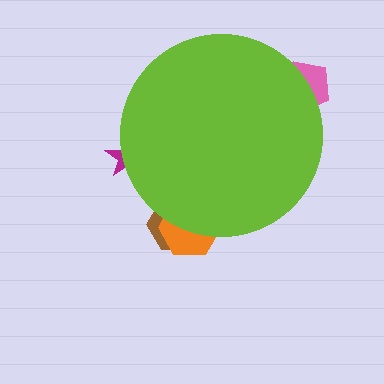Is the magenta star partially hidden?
Yes, the magenta star is partially hidden behind the lime circle.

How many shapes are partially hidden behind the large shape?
4 shapes are partially hidden.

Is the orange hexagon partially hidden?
Yes, the orange hexagon is partially hidden behind the lime circle.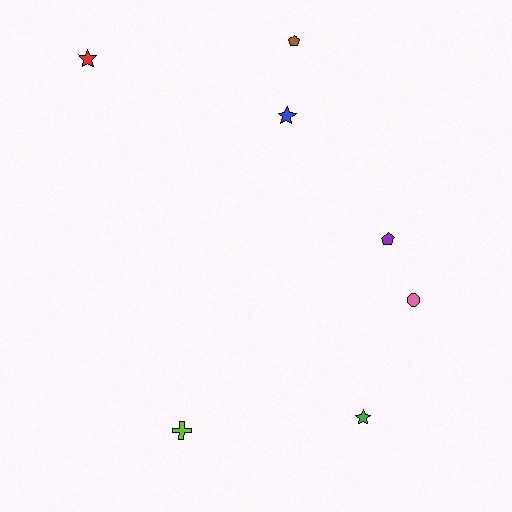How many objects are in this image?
There are 7 objects.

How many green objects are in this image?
There is 1 green object.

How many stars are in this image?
There are 3 stars.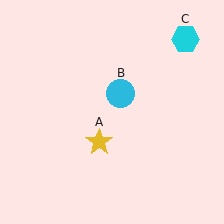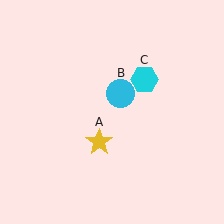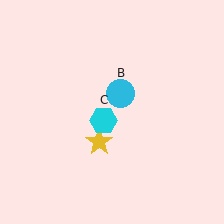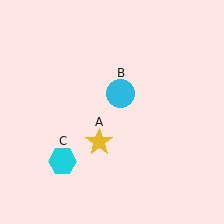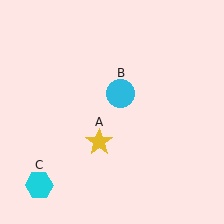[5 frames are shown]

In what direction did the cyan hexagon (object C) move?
The cyan hexagon (object C) moved down and to the left.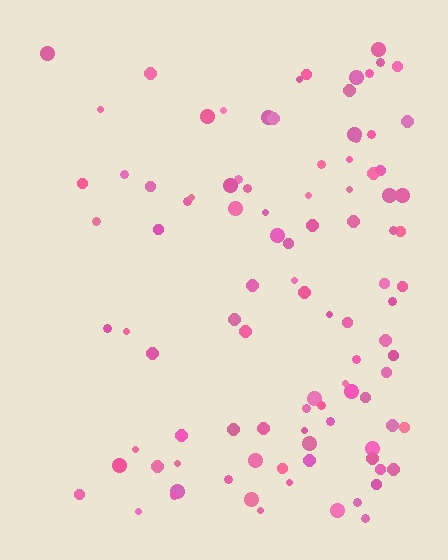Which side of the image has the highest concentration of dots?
The right.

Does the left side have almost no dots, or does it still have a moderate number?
Still a moderate number, just noticeably fewer than the right.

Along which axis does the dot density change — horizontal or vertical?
Horizontal.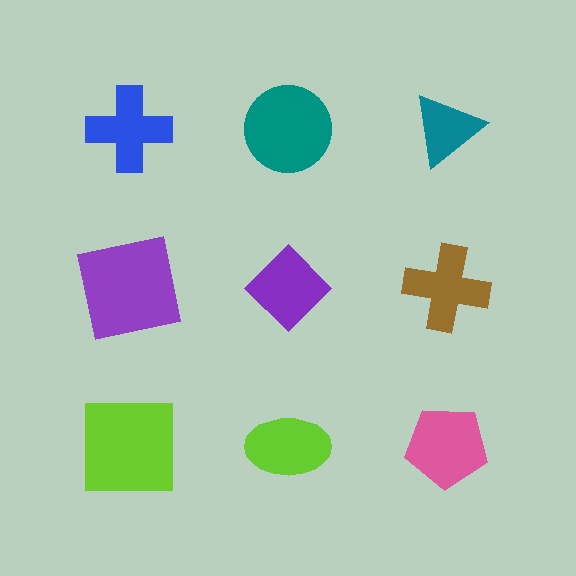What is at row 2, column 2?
A purple diamond.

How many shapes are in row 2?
3 shapes.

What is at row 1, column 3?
A teal triangle.